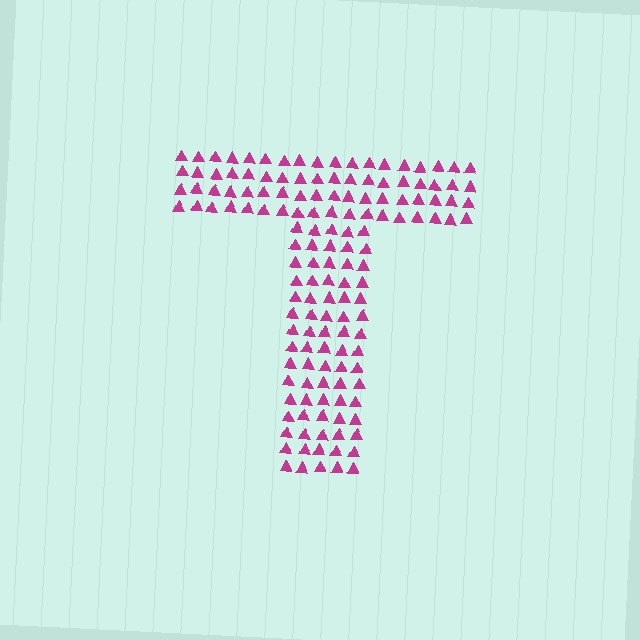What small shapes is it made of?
It is made of small triangles.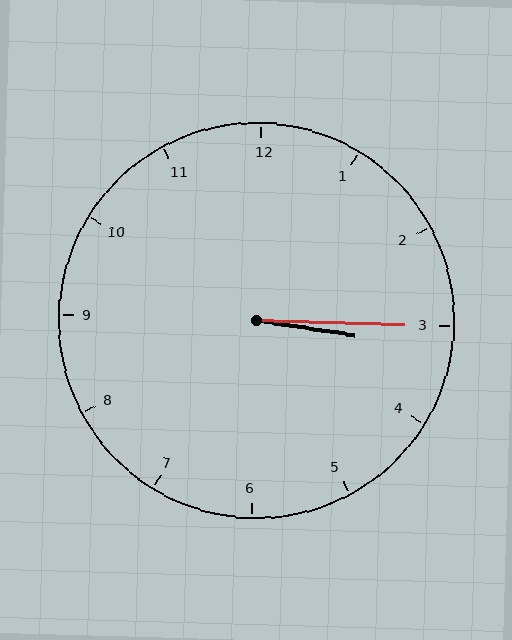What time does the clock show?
3:15.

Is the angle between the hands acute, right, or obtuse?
It is acute.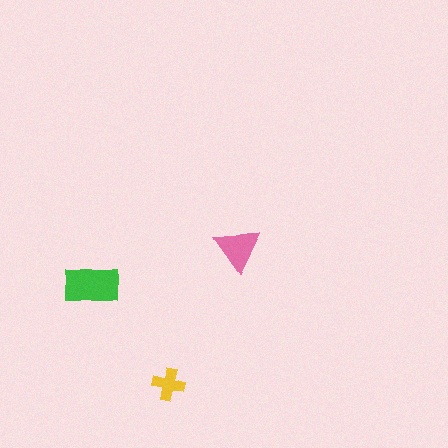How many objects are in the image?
There are 3 objects in the image.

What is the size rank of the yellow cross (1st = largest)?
3rd.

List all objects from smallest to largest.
The yellow cross, the pink triangle, the green rectangle.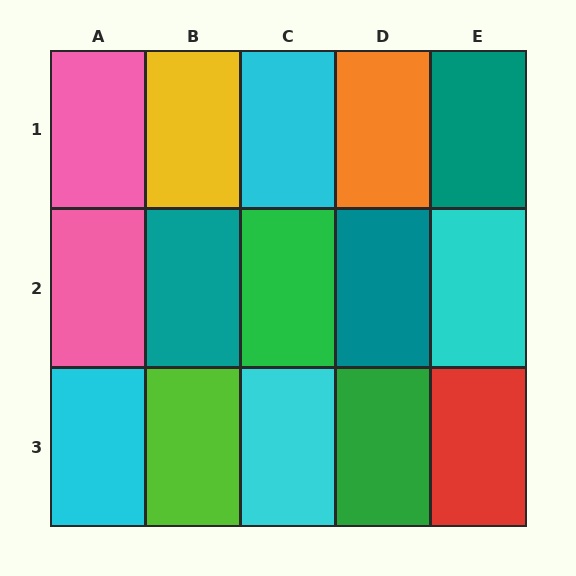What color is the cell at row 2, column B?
Teal.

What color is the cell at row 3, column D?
Green.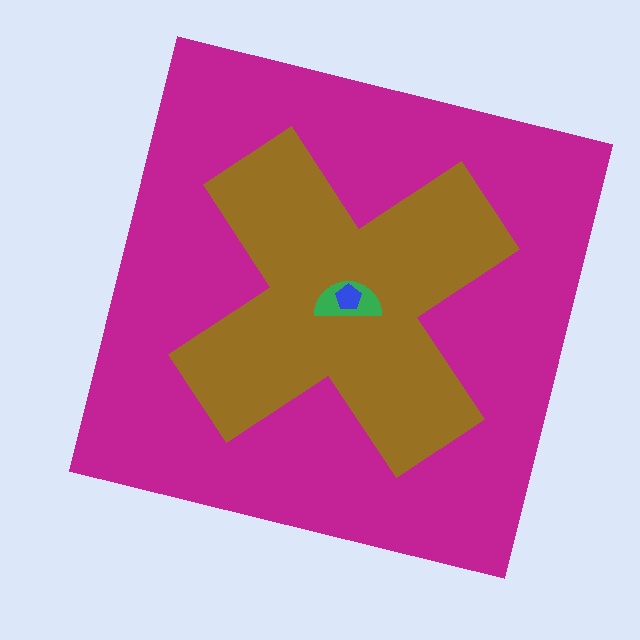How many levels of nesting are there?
4.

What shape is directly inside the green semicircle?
The blue pentagon.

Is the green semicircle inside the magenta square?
Yes.